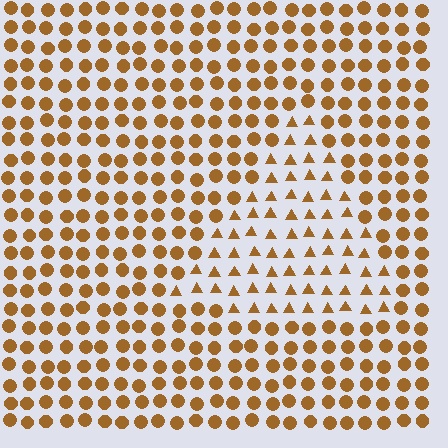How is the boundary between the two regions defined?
The boundary is defined by a change in element shape: triangles inside vs. circles outside. All elements share the same color and spacing.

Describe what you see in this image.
The image is filled with small brown elements arranged in a uniform grid. A triangle-shaped region contains triangles, while the surrounding area contains circles. The boundary is defined purely by the change in element shape.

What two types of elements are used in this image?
The image uses triangles inside the triangle region and circles outside it.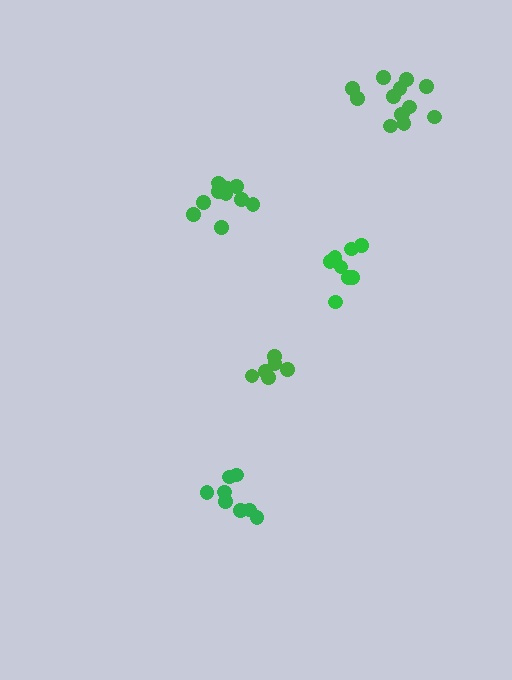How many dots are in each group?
Group 1: 8 dots, Group 2: 7 dots, Group 3: 8 dots, Group 4: 13 dots, Group 5: 11 dots (47 total).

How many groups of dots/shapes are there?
There are 5 groups.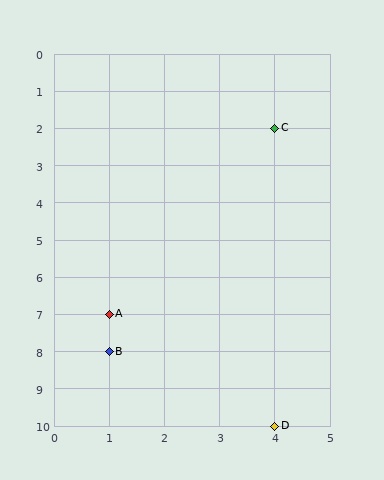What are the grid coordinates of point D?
Point D is at grid coordinates (4, 10).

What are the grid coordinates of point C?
Point C is at grid coordinates (4, 2).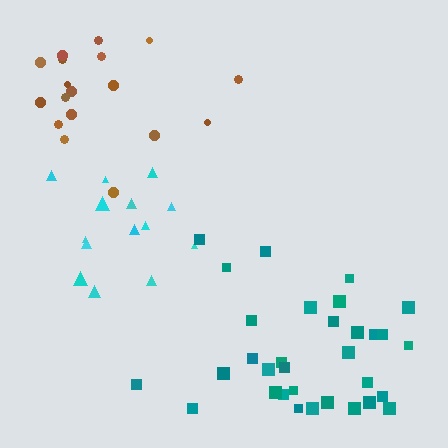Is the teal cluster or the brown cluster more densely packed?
Brown.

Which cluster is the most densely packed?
Cyan.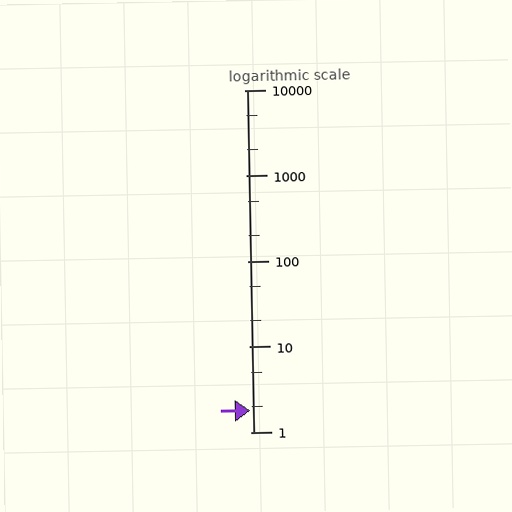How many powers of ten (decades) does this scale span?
The scale spans 4 decades, from 1 to 10000.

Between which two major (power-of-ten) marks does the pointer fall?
The pointer is between 1 and 10.